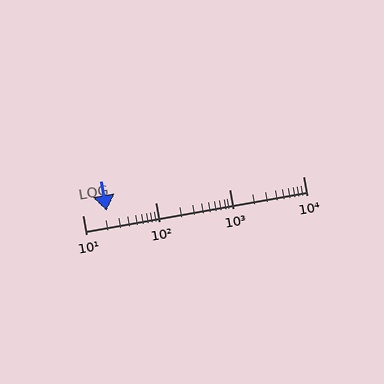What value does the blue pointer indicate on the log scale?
The pointer indicates approximately 21.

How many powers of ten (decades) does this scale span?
The scale spans 3 decades, from 10 to 10000.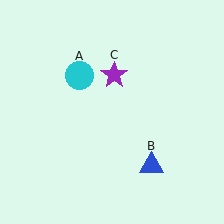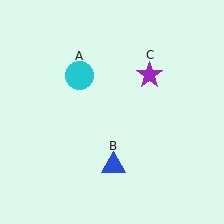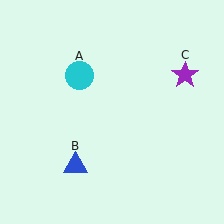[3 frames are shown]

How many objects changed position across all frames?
2 objects changed position: blue triangle (object B), purple star (object C).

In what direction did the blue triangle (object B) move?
The blue triangle (object B) moved left.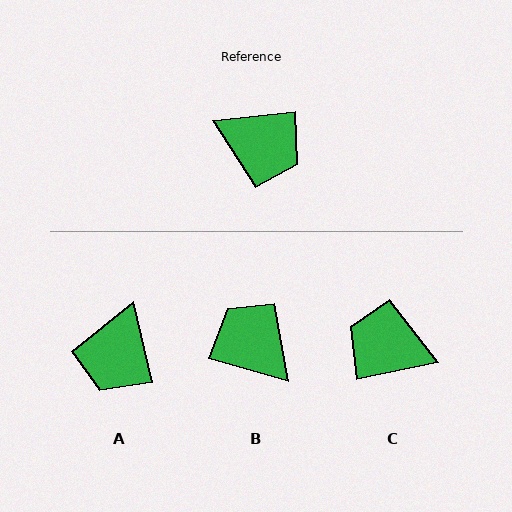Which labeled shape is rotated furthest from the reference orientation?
C, about 175 degrees away.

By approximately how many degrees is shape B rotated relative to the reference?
Approximately 157 degrees counter-clockwise.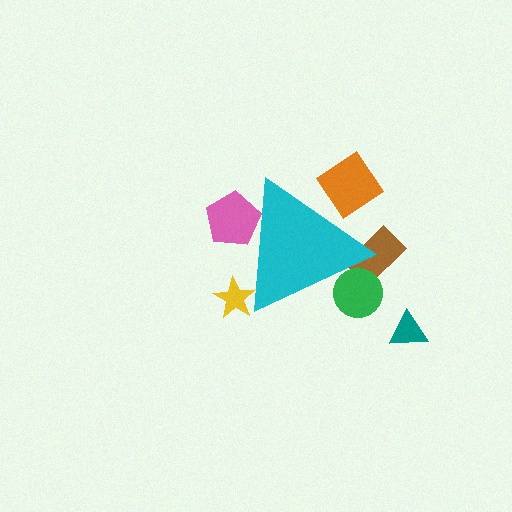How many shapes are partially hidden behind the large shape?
5 shapes are partially hidden.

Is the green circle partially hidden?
Yes, the green circle is partially hidden behind the cyan triangle.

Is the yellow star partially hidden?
Yes, the yellow star is partially hidden behind the cyan triangle.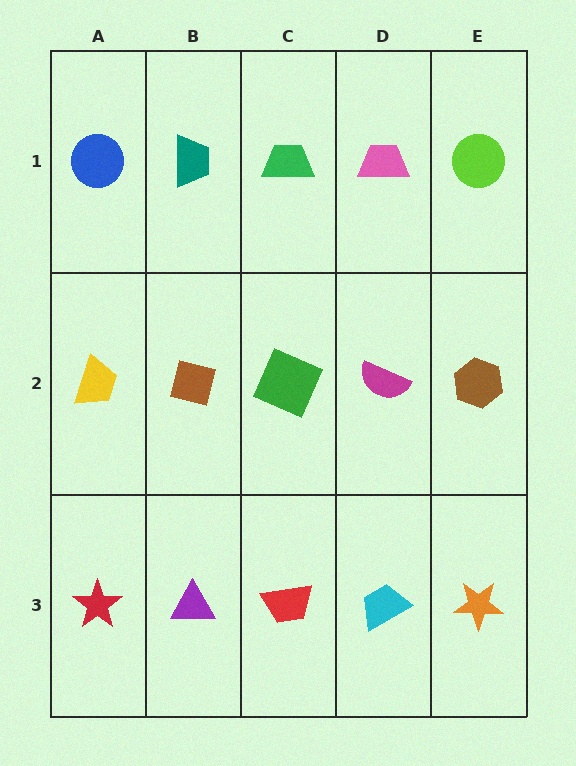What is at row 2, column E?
A brown hexagon.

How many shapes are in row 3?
5 shapes.